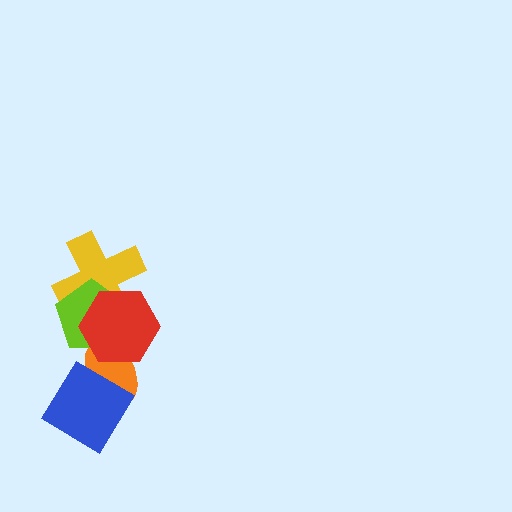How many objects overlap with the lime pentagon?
3 objects overlap with the lime pentagon.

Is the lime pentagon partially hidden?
Yes, it is partially covered by another shape.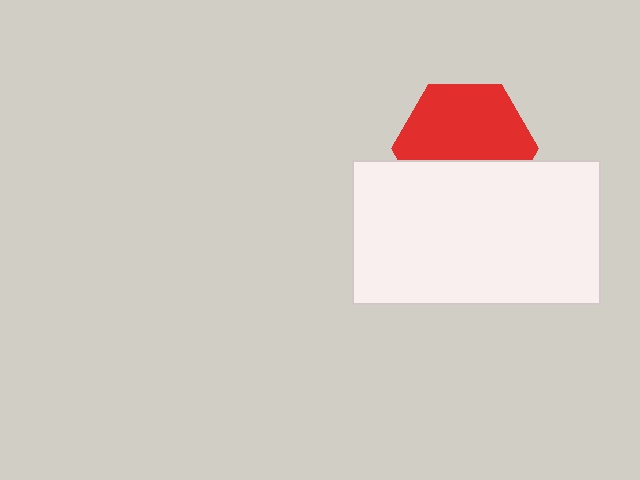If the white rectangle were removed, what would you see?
You would see the complete red hexagon.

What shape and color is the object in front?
The object in front is a white rectangle.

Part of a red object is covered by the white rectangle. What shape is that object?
It is a hexagon.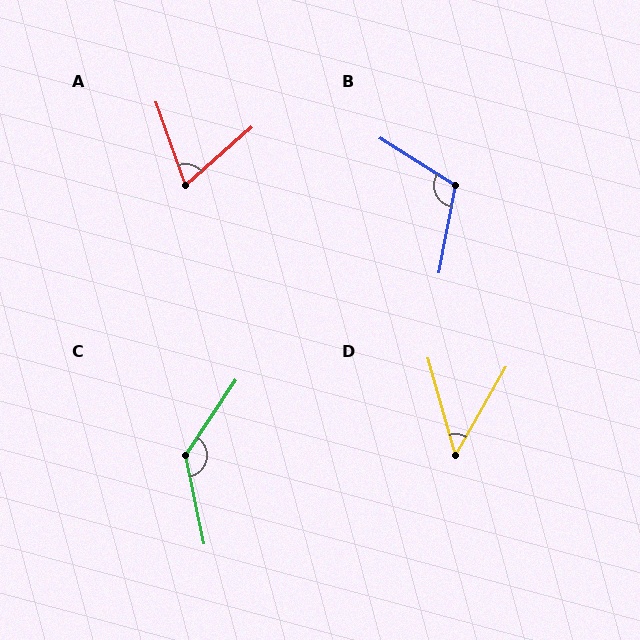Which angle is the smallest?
D, at approximately 45 degrees.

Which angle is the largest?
C, at approximately 134 degrees.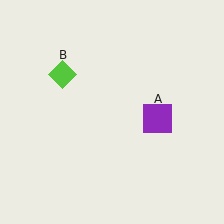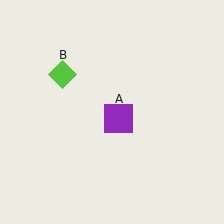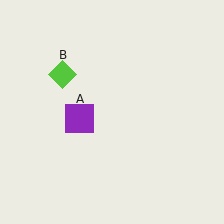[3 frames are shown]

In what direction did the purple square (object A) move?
The purple square (object A) moved left.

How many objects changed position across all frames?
1 object changed position: purple square (object A).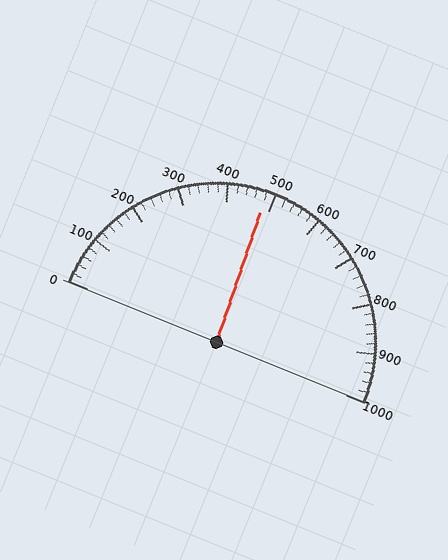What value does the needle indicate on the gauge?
The needle indicates approximately 480.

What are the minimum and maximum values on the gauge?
The gauge ranges from 0 to 1000.